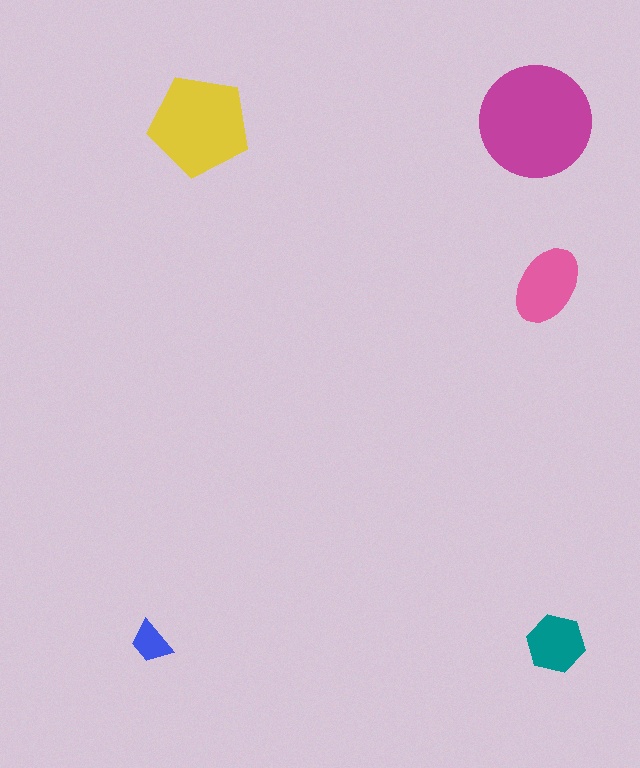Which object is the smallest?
The blue trapezoid.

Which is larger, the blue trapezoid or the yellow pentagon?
The yellow pentagon.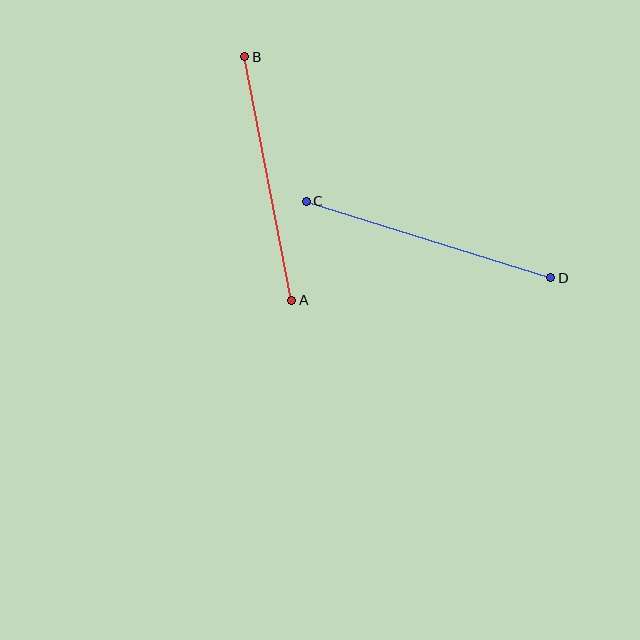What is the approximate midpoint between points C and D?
The midpoint is at approximately (429, 239) pixels.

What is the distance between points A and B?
The distance is approximately 248 pixels.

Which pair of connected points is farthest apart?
Points C and D are farthest apart.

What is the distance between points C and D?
The distance is approximately 256 pixels.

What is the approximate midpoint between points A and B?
The midpoint is at approximately (268, 179) pixels.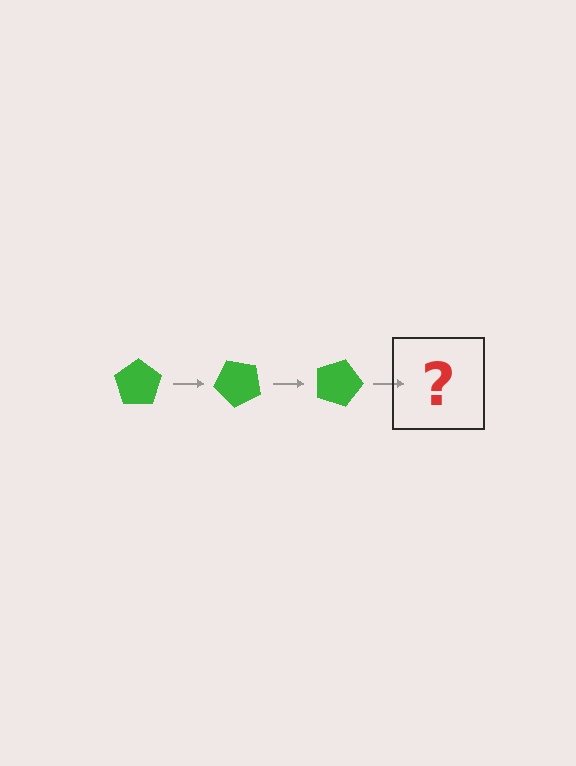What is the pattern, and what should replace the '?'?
The pattern is that the pentagon rotates 45 degrees each step. The '?' should be a green pentagon rotated 135 degrees.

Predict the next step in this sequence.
The next step is a green pentagon rotated 135 degrees.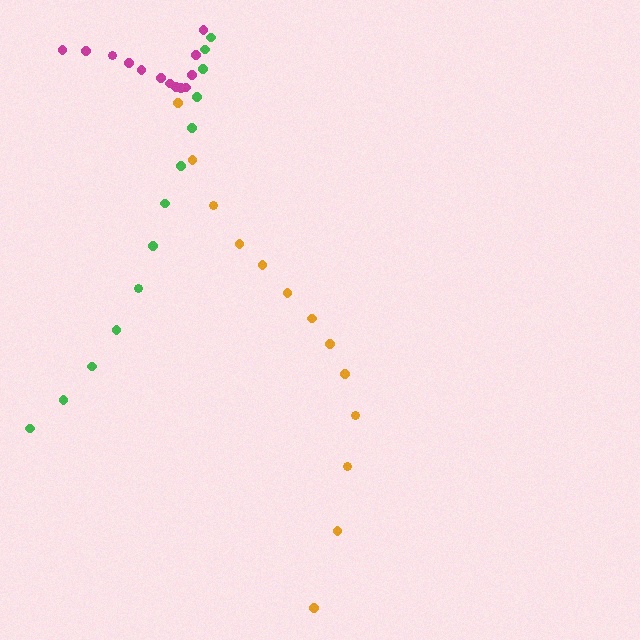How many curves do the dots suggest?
There are 3 distinct paths.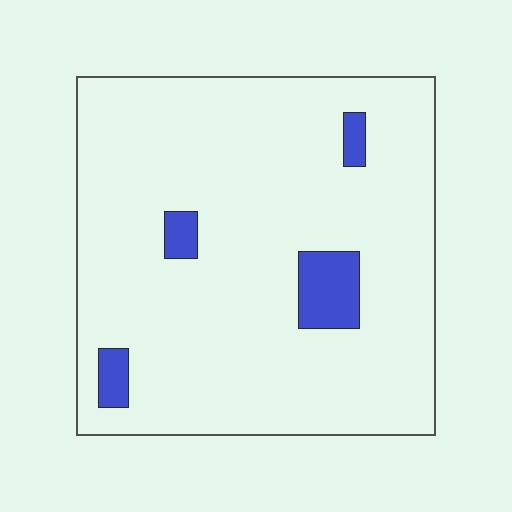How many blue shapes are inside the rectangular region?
4.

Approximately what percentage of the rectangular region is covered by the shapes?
Approximately 5%.